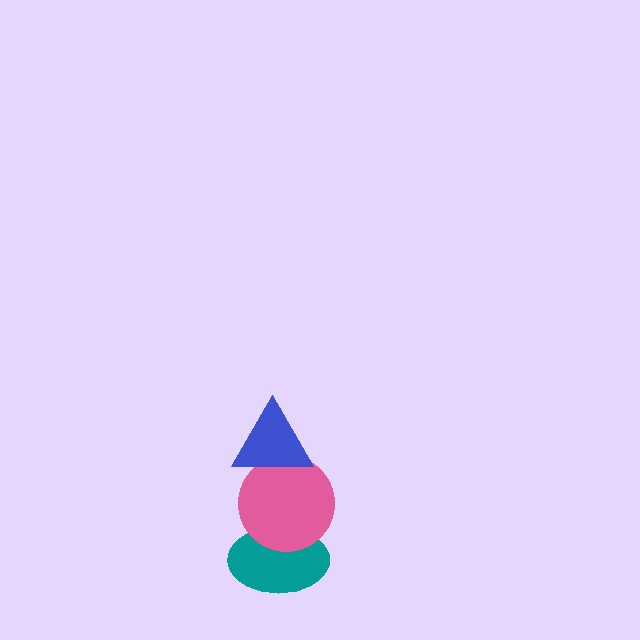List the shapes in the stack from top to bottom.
From top to bottom: the blue triangle, the pink circle, the teal ellipse.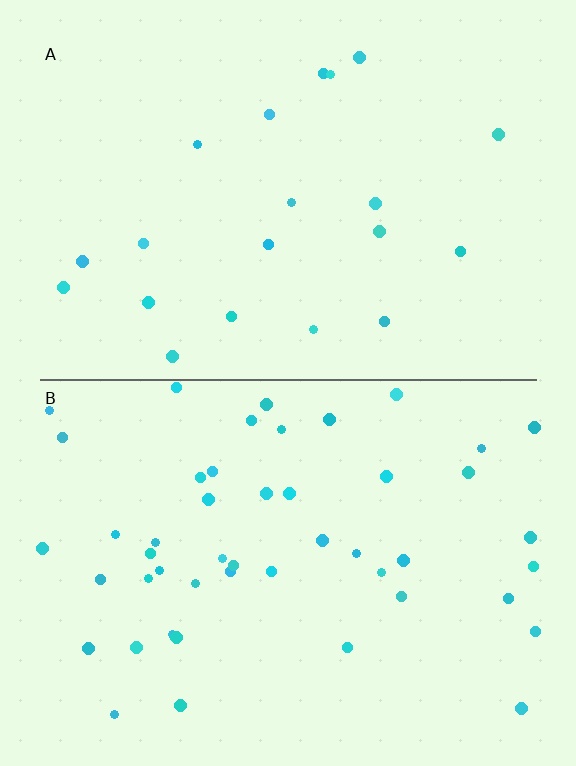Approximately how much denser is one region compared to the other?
Approximately 2.4× — region B over region A.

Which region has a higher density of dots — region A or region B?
B (the bottom).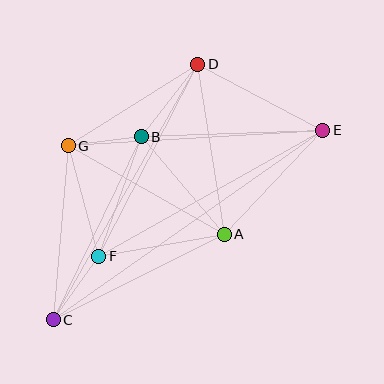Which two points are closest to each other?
Points B and G are closest to each other.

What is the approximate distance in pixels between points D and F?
The distance between D and F is approximately 216 pixels.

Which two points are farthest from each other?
Points C and E are farthest from each other.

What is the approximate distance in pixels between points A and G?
The distance between A and G is approximately 180 pixels.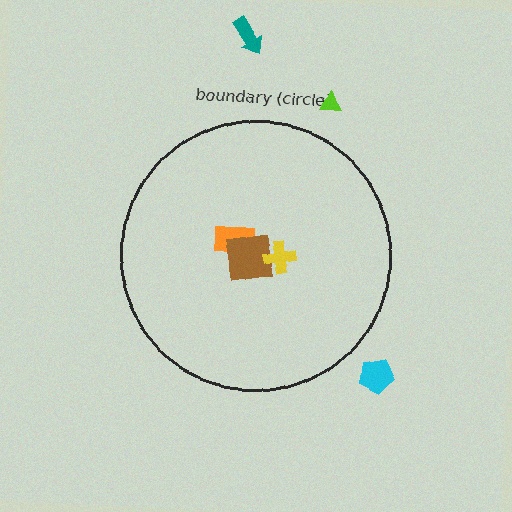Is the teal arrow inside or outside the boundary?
Outside.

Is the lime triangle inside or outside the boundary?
Outside.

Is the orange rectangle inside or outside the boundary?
Inside.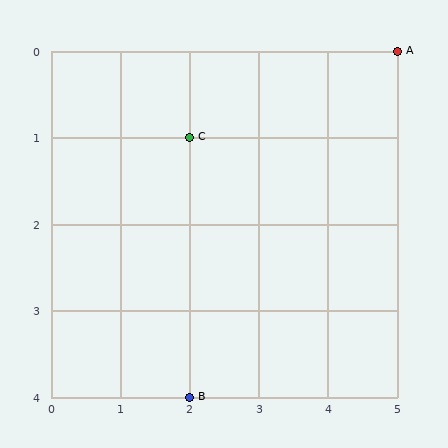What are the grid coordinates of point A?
Point A is at grid coordinates (5, 0).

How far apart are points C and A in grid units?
Points C and A are 3 columns and 1 row apart (about 3.2 grid units diagonally).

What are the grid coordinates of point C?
Point C is at grid coordinates (2, 1).